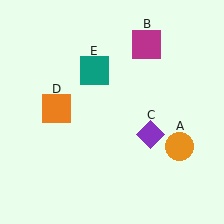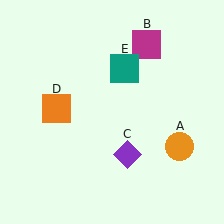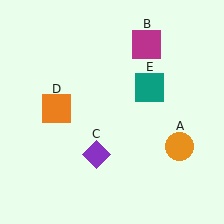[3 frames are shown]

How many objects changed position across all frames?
2 objects changed position: purple diamond (object C), teal square (object E).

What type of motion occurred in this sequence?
The purple diamond (object C), teal square (object E) rotated clockwise around the center of the scene.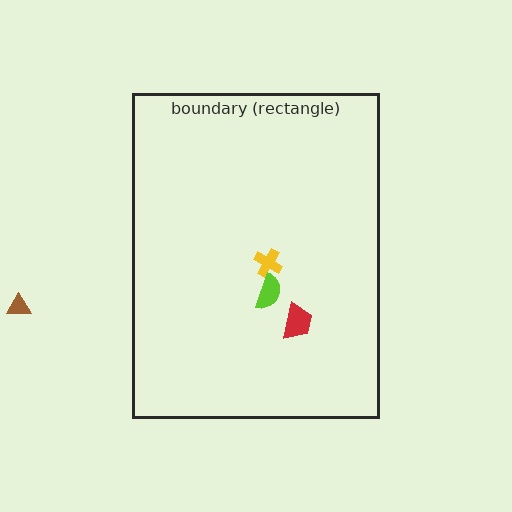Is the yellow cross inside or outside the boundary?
Inside.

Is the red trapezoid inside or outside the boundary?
Inside.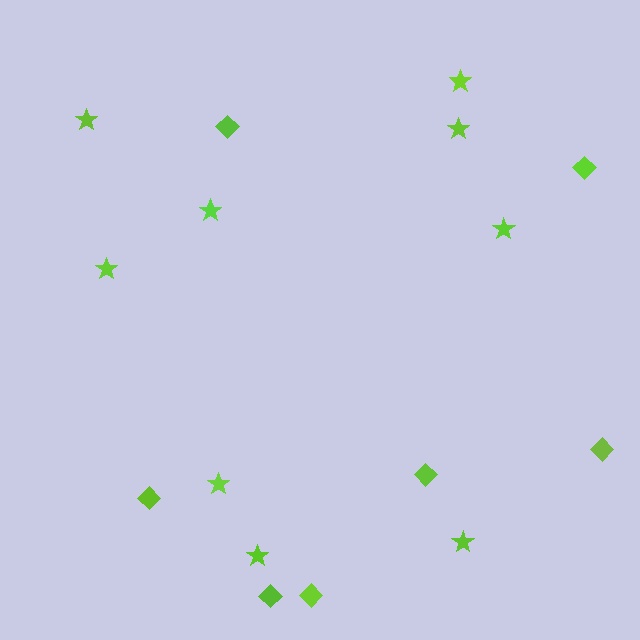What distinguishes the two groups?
There are 2 groups: one group of stars (9) and one group of diamonds (7).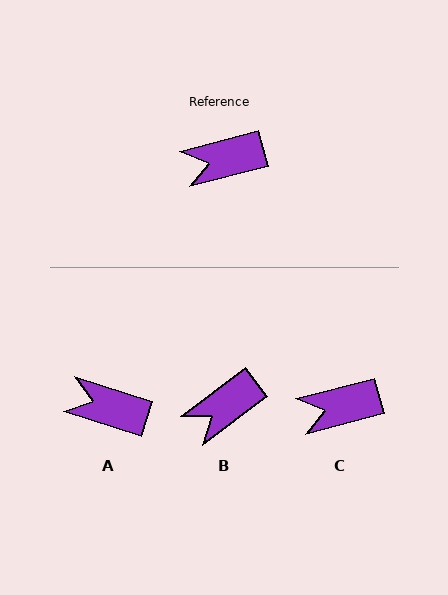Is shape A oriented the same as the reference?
No, it is off by about 32 degrees.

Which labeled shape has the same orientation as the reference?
C.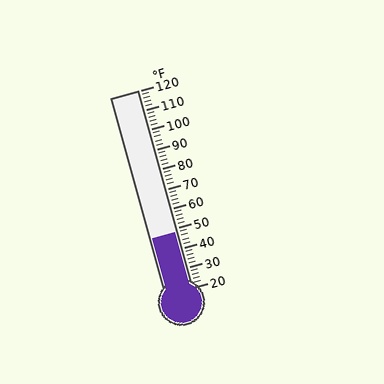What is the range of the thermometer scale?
The thermometer scale ranges from 20°F to 120°F.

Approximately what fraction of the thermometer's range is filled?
The thermometer is filled to approximately 30% of its range.